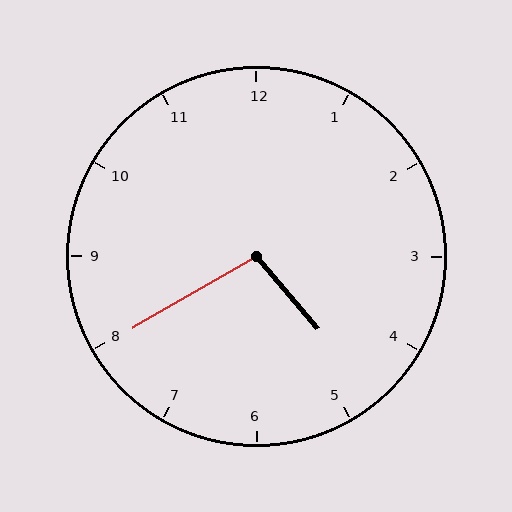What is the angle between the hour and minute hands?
Approximately 100 degrees.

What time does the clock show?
4:40.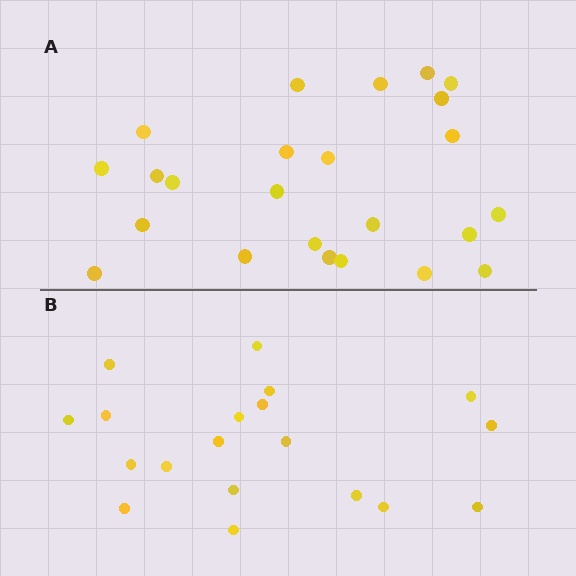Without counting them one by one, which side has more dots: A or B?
Region A (the top region) has more dots.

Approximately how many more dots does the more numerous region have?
Region A has about 5 more dots than region B.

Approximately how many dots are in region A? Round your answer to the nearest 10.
About 20 dots. (The exact count is 24, which rounds to 20.)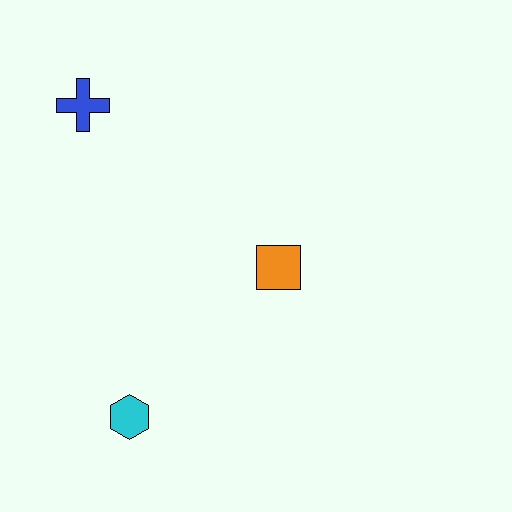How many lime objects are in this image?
There are no lime objects.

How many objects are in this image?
There are 3 objects.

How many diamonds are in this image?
There are no diamonds.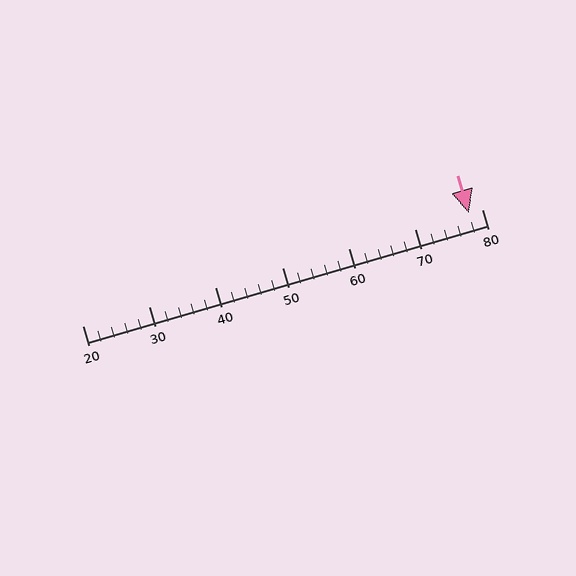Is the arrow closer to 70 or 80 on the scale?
The arrow is closer to 80.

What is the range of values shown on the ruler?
The ruler shows values from 20 to 80.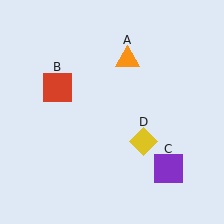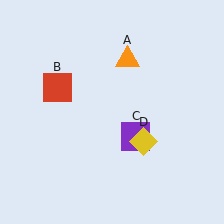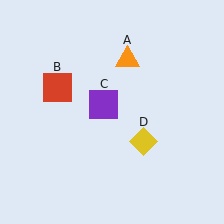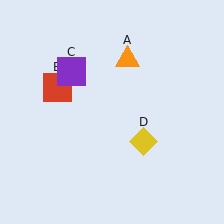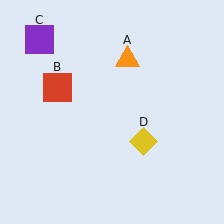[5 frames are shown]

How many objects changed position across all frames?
1 object changed position: purple square (object C).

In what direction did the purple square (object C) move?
The purple square (object C) moved up and to the left.